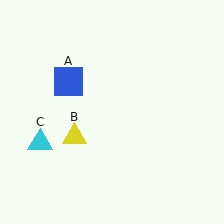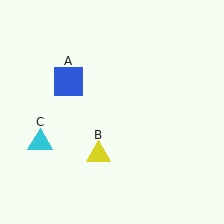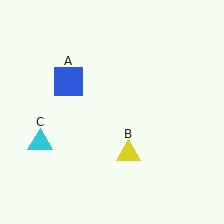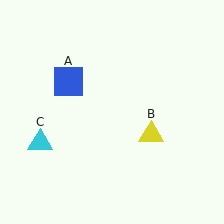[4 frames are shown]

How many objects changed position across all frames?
1 object changed position: yellow triangle (object B).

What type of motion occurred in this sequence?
The yellow triangle (object B) rotated counterclockwise around the center of the scene.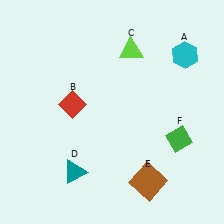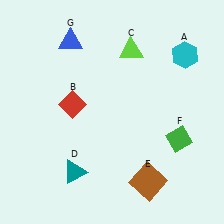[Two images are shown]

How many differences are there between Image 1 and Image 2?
There is 1 difference between the two images.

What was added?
A blue triangle (G) was added in Image 2.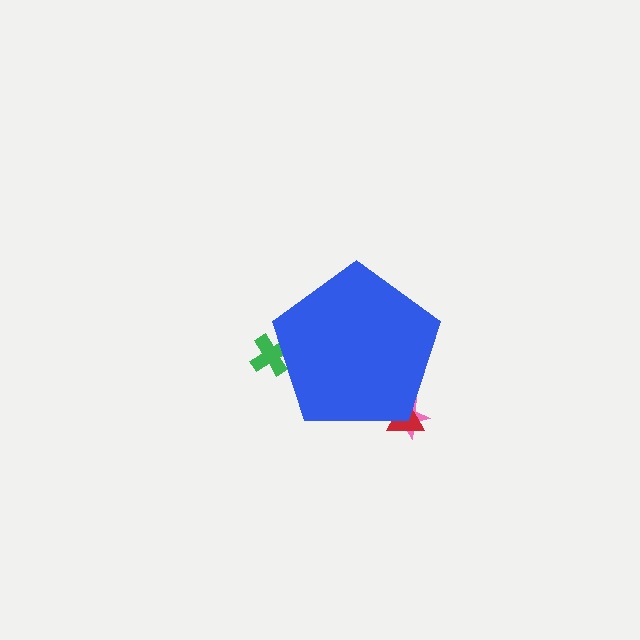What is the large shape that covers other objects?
A blue pentagon.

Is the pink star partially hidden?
Yes, the pink star is partially hidden behind the blue pentagon.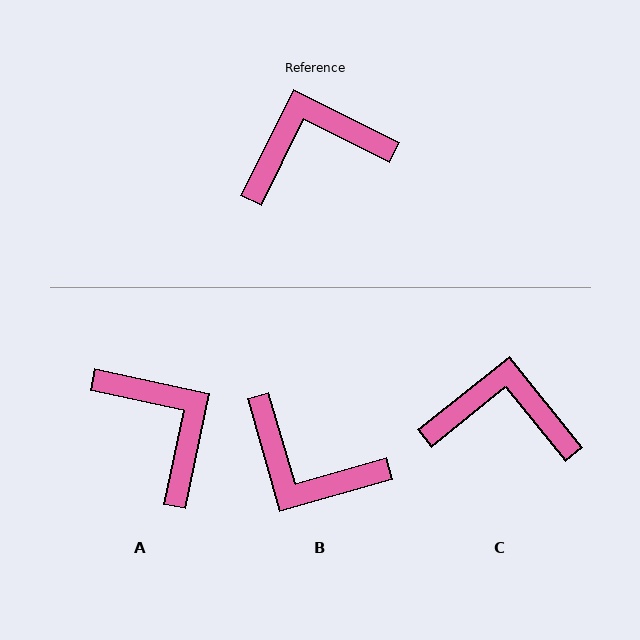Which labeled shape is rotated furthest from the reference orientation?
B, about 133 degrees away.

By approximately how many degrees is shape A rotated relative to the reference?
Approximately 76 degrees clockwise.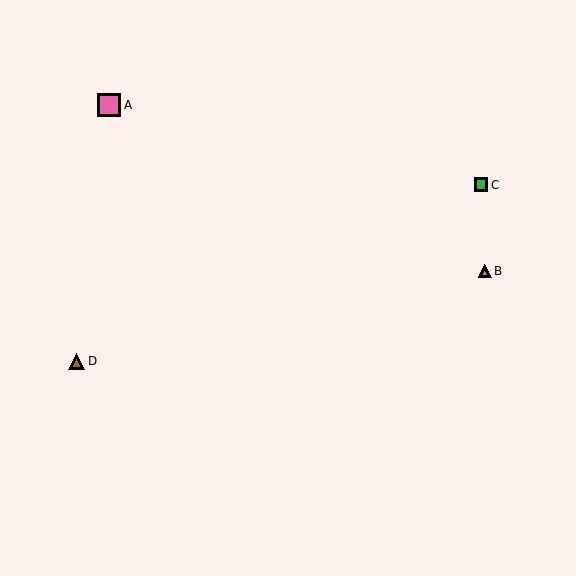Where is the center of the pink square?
The center of the pink square is at (109, 105).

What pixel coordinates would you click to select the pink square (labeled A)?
Click at (109, 105) to select the pink square A.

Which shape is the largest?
The pink square (labeled A) is the largest.